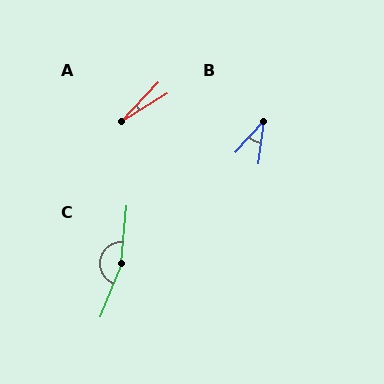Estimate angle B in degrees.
Approximately 35 degrees.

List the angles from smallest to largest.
A (15°), B (35°), C (164°).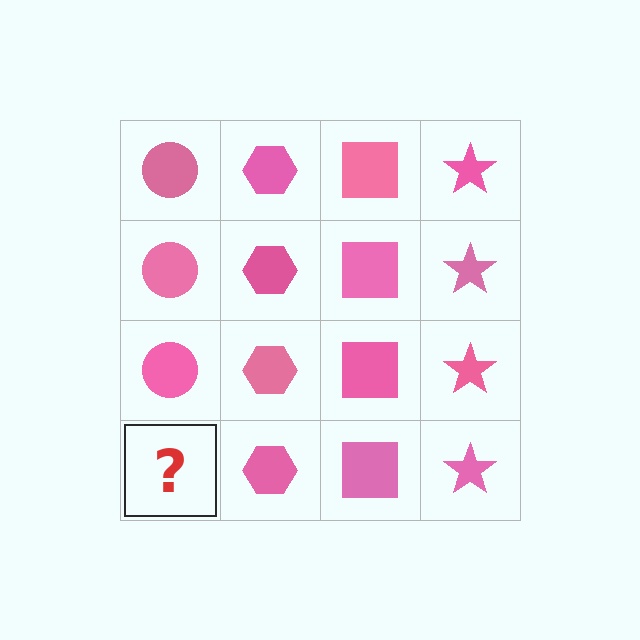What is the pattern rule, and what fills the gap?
The rule is that each column has a consistent shape. The gap should be filled with a pink circle.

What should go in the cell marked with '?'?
The missing cell should contain a pink circle.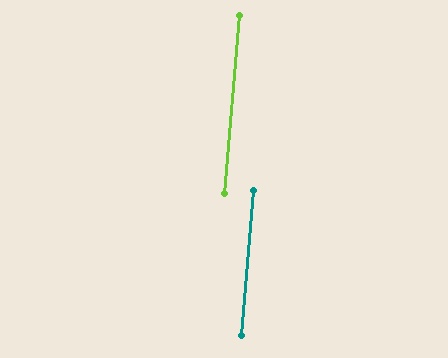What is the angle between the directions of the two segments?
Approximately 0 degrees.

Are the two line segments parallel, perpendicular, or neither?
Parallel — their directions differ by only 0.2°.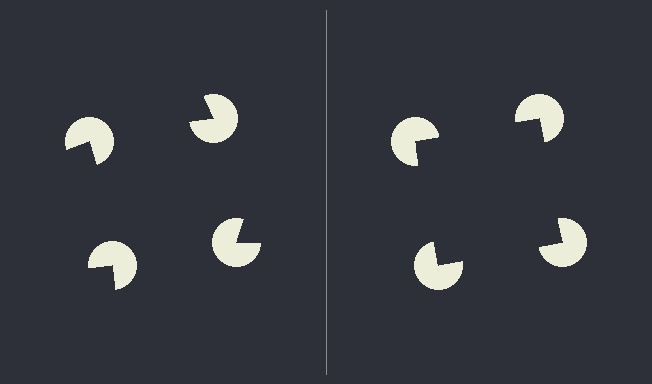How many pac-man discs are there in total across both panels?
8 — 4 on each side.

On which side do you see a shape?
An illusory square appears on the right side. On the left side the wedge cuts are rotated, so no coherent shape forms.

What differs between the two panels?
The pac-man discs are positioned identically on both sides; only the wedge orientations differ. On the right they align to a square; on the left they are misaligned.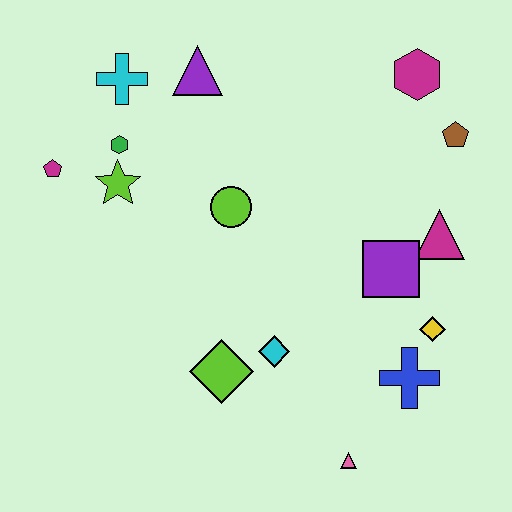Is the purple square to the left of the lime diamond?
No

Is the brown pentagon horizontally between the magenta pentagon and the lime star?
No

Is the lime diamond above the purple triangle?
No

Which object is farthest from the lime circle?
The pink triangle is farthest from the lime circle.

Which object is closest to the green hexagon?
The lime star is closest to the green hexagon.